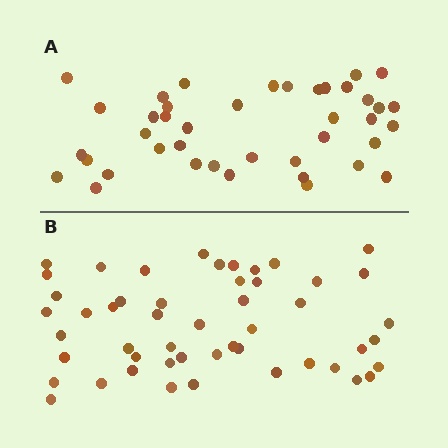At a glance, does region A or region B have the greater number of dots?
Region B (the bottom region) has more dots.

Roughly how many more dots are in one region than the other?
Region B has roughly 8 or so more dots than region A.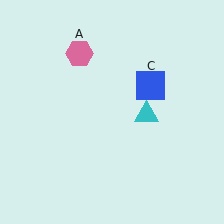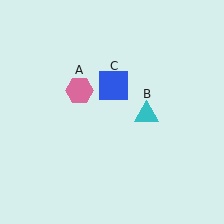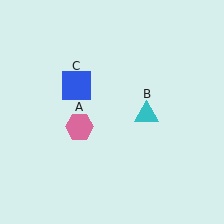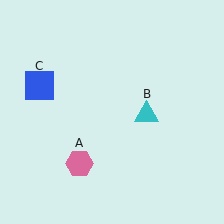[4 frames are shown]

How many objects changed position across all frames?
2 objects changed position: pink hexagon (object A), blue square (object C).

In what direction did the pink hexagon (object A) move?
The pink hexagon (object A) moved down.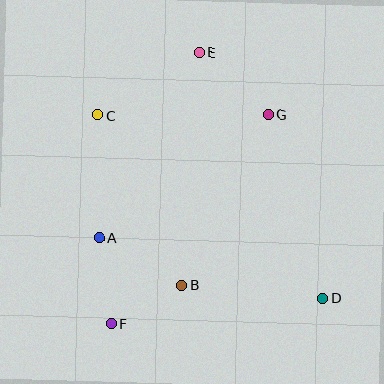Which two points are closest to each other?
Points B and F are closest to each other.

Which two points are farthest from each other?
Points C and D are farthest from each other.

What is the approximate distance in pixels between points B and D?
The distance between B and D is approximately 141 pixels.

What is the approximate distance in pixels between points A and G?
The distance between A and G is approximately 210 pixels.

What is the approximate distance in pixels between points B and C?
The distance between B and C is approximately 190 pixels.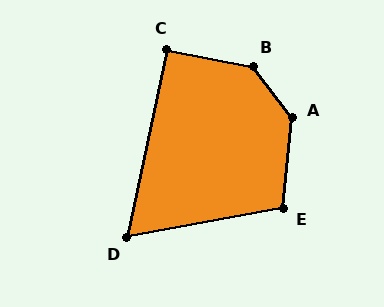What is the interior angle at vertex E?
Approximately 106 degrees (obtuse).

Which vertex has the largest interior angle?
B, at approximately 138 degrees.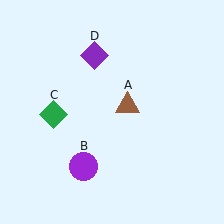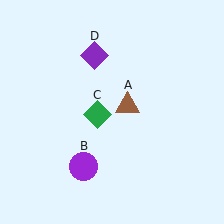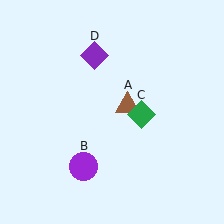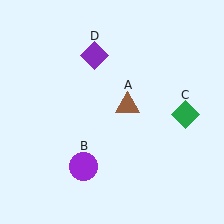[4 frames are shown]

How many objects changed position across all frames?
1 object changed position: green diamond (object C).